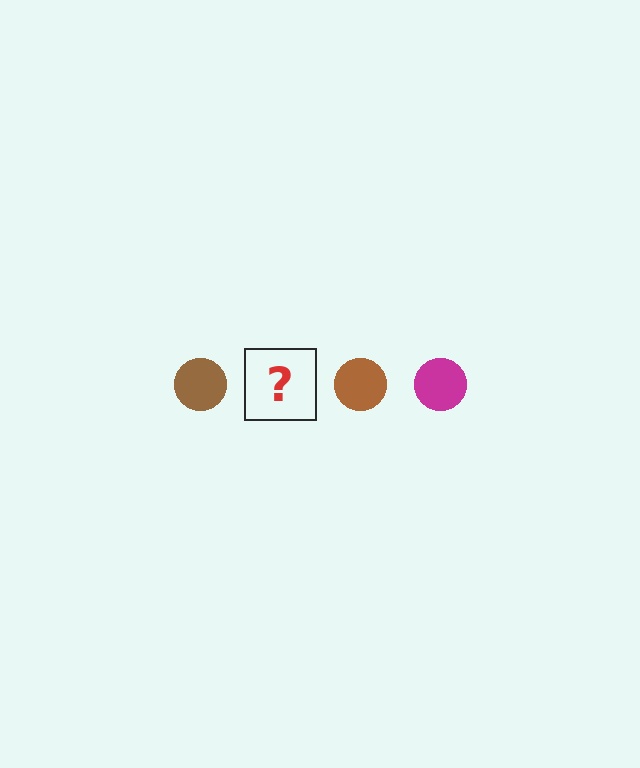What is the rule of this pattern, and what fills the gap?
The rule is that the pattern cycles through brown, magenta circles. The gap should be filled with a magenta circle.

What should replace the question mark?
The question mark should be replaced with a magenta circle.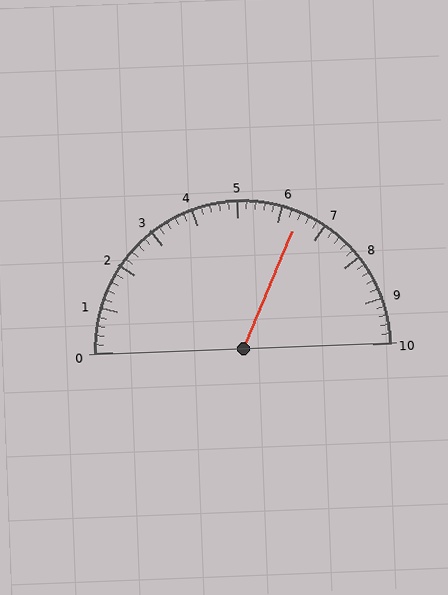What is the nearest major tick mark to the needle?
The nearest major tick mark is 6.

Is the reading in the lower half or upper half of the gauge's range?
The reading is in the upper half of the range (0 to 10).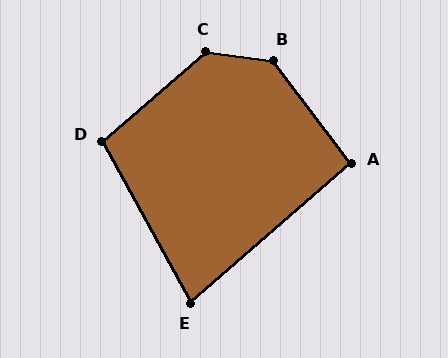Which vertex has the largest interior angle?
B, at approximately 134 degrees.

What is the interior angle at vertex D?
Approximately 102 degrees (obtuse).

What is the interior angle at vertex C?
Approximately 132 degrees (obtuse).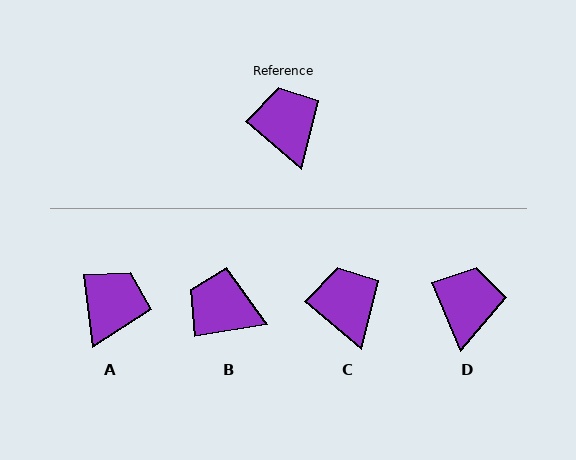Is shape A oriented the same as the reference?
No, it is off by about 43 degrees.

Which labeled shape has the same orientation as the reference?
C.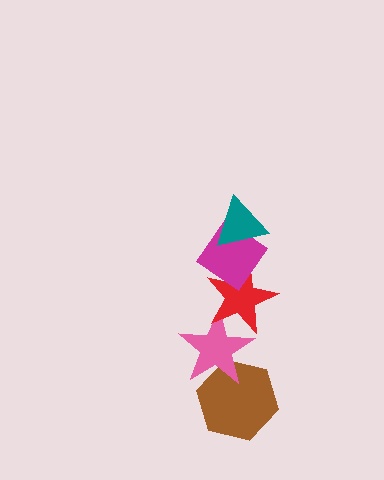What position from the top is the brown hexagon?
The brown hexagon is 5th from the top.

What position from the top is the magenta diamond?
The magenta diamond is 2nd from the top.